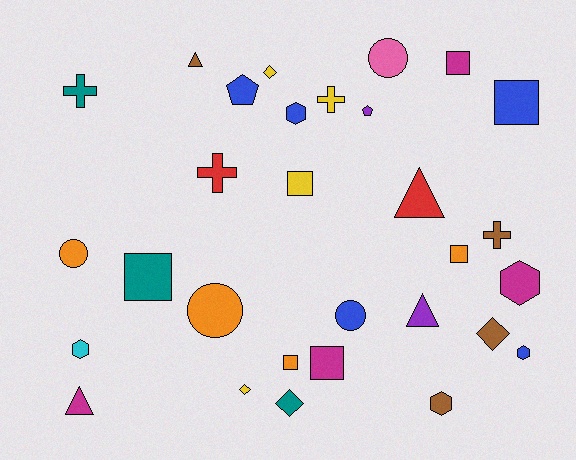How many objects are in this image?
There are 30 objects.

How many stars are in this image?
There are no stars.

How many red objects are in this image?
There are 2 red objects.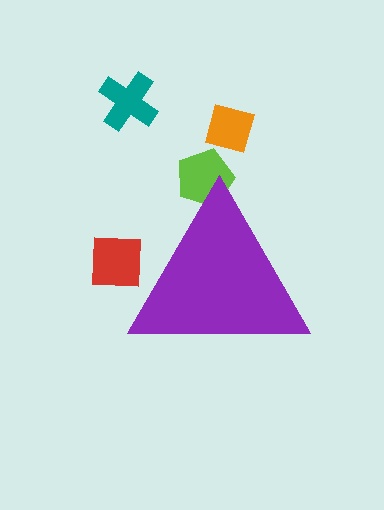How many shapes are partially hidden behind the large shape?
2 shapes are partially hidden.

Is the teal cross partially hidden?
No, the teal cross is fully visible.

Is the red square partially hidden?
Yes, the red square is partially hidden behind the purple triangle.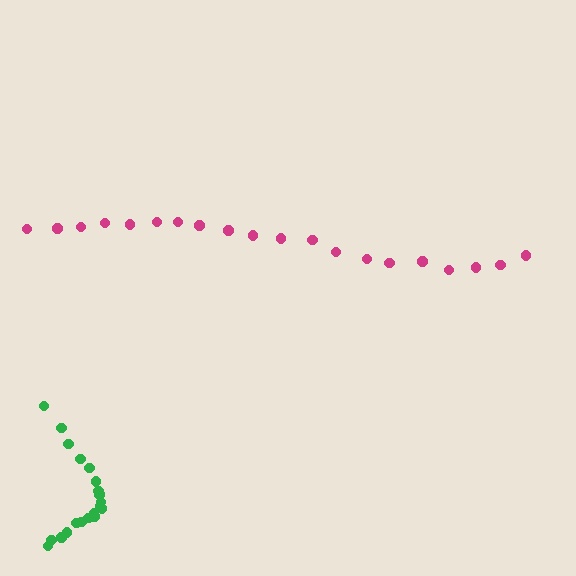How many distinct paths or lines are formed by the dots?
There are 2 distinct paths.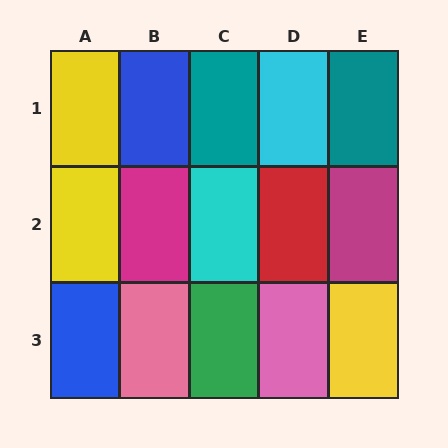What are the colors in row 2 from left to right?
Yellow, magenta, cyan, red, magenta.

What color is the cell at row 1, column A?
Yellow.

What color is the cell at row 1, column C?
Teal.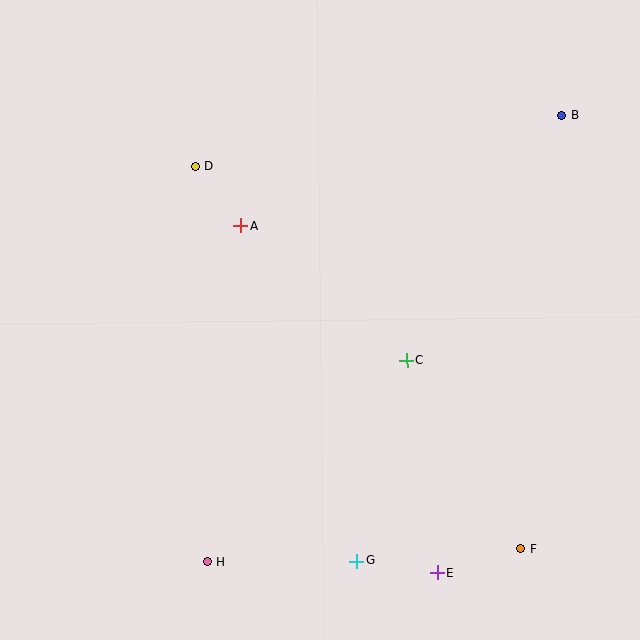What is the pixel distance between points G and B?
The distance between G and B is 490 pixels.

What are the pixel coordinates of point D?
Point D is at (196, 167).